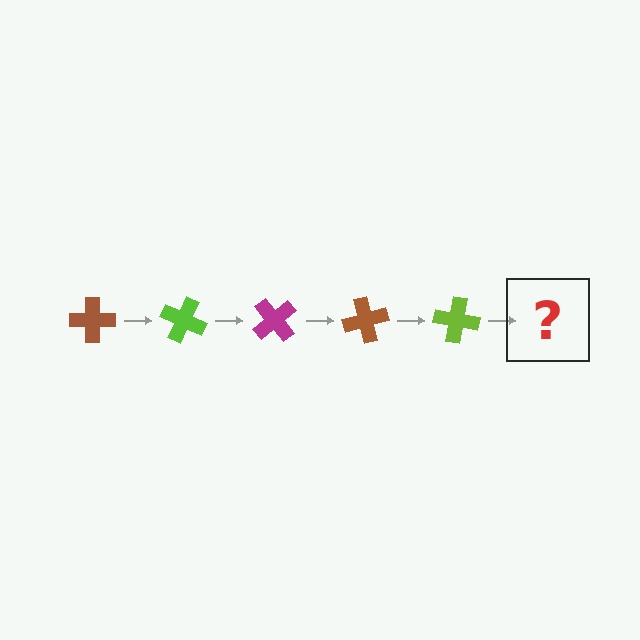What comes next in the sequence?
The next element should be a magenta cross, rotated 125 degrees from the start.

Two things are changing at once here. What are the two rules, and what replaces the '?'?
The two rules are that it rotates 25 degrees each step and the color cycles through brown, lime, and magenta. The '?' should be a magenta cross, rotated 125 degrees from the start.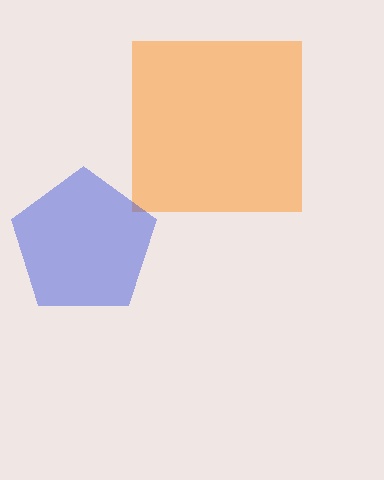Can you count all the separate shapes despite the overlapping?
Yes, there are 2 separate shapes.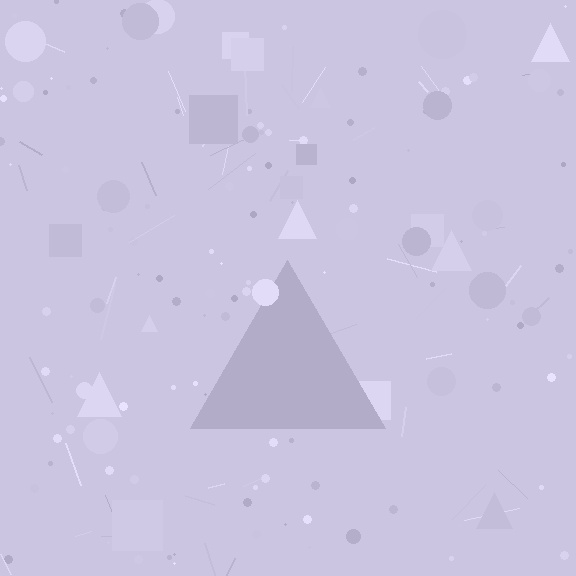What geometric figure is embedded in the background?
A triangle is embedded in the background.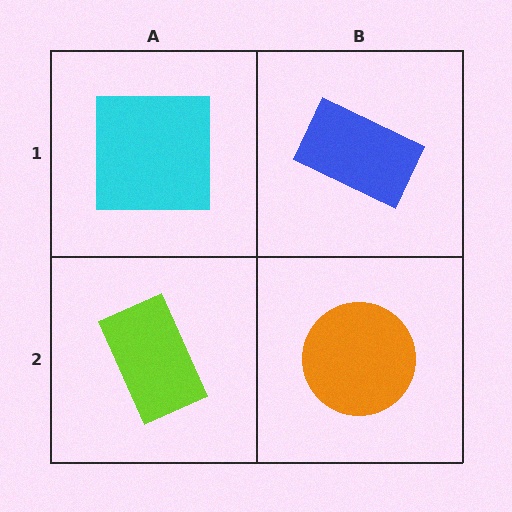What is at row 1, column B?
A blue rectangle.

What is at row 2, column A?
A lime rectangle.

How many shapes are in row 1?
2 shapes.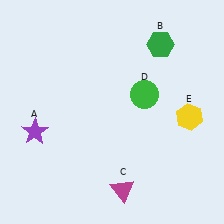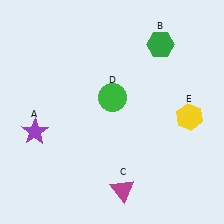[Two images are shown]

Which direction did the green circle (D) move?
The green circle (D) moved left.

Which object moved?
The green circle (D) moved left.